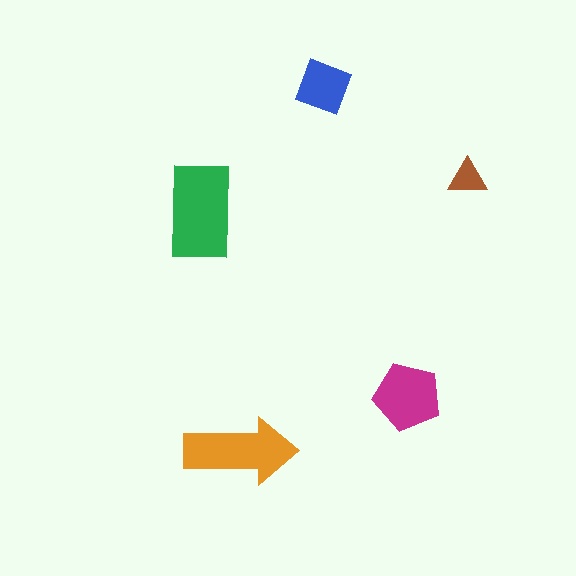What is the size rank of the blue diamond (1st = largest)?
4th.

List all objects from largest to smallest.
The green rectangle, the orange arrow, the magenta pentagon, the blue diamond, the brown triangle.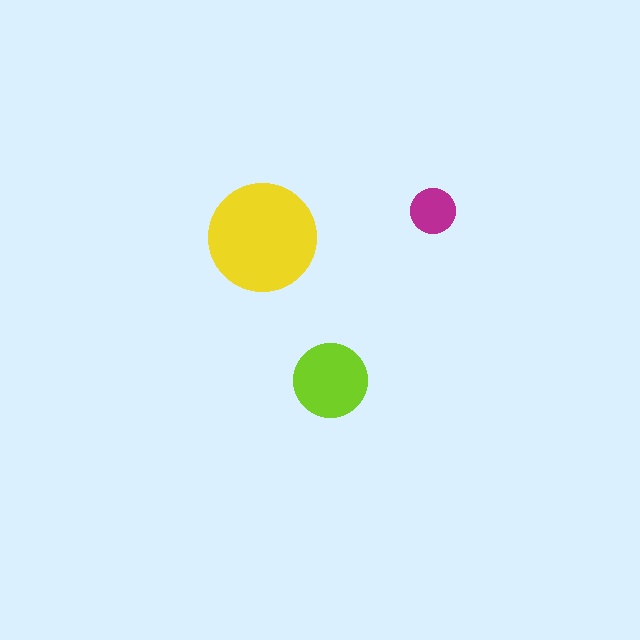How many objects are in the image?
There are 3 objects in the image.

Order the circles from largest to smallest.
the yellow one, the lime one, the magenta one.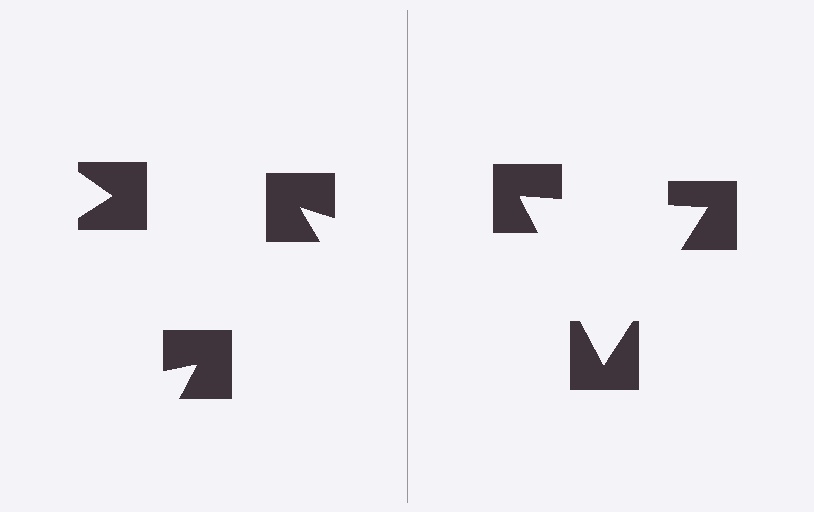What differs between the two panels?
The notched squares are positioned identically on both sides; only the wedge orientations differ. On the right they align to a triangle; on the left they are misaligned.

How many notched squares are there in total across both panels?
6 — 3 on each side.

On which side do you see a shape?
An illusory triangle appears on the right side. On the left side the wedge cuts are rotated, so no coherent shape forms.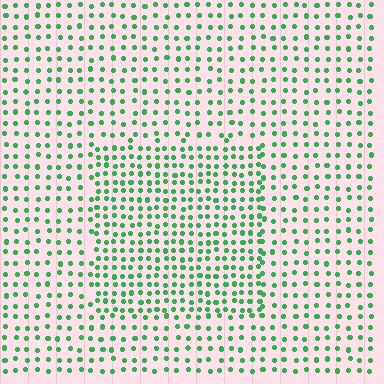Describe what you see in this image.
The image contains small green elements arranged at two different densities. A rectangle-shaped region is visible where the elements are more densely packed than the surrounding area.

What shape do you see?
I see a rectangle.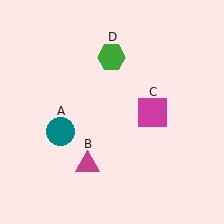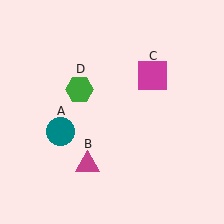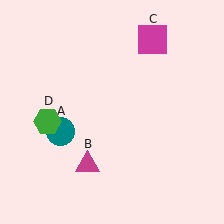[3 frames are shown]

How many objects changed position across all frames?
2 objects changed position: magenta square (object C), green hexagon (object D).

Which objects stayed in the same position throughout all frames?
Teal circle (object A) and magenta triangle (object B) remained stationary.